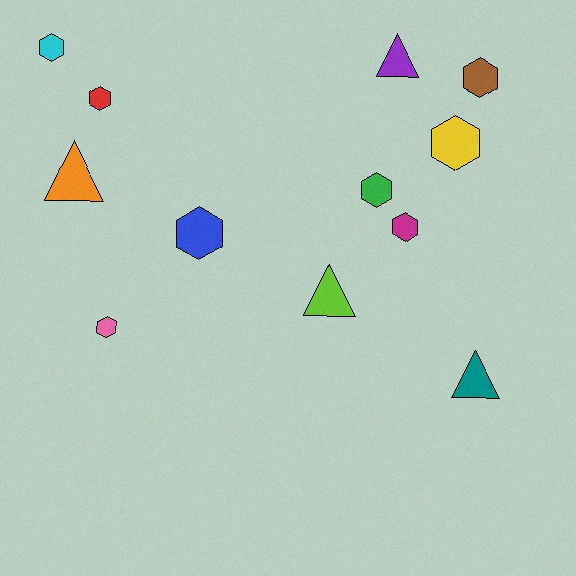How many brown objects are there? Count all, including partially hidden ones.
There is 1 brown object.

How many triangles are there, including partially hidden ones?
There are 4 triangles.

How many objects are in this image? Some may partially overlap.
There are 12 objects.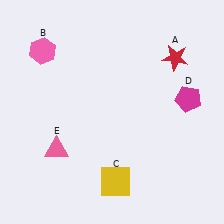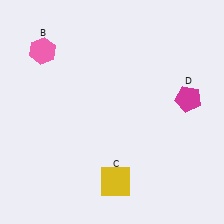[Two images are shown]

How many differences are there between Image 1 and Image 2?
There are 2 differences between the two images.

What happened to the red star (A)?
The red star (A) was removed in Image 2. It was in the top-right area of Image 1.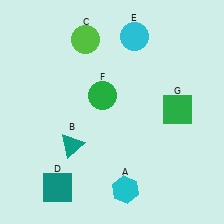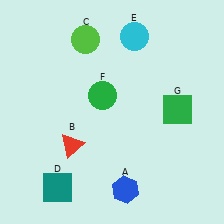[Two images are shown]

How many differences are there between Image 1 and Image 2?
There are 2 differences between the two images.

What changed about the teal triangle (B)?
In Image 1, B is teal. In Image 2, it changed to red.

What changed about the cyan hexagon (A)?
In Image 1, A is cyan. In Image 2, it changed to blue.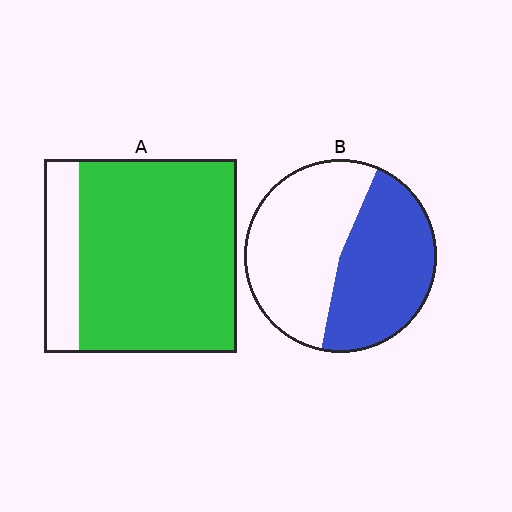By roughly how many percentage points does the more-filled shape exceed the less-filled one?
By roughly 35 percentage points (A over B).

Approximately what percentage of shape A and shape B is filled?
A is approximately 80% and B is approximately 45%.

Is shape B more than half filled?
Roughly half.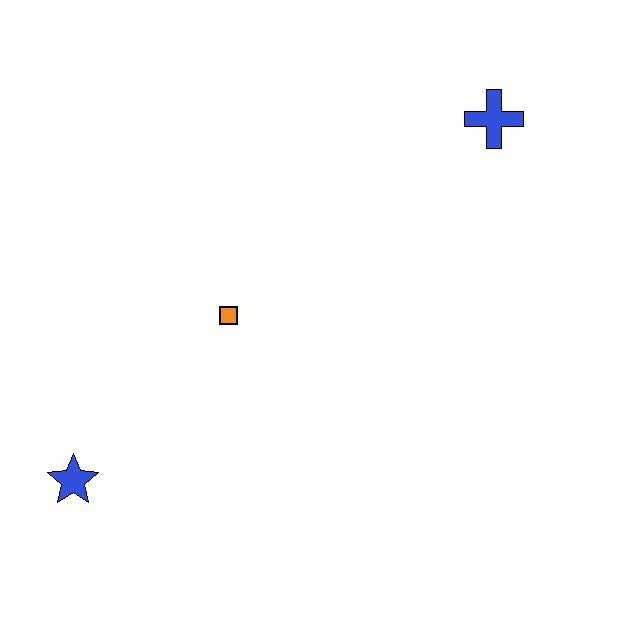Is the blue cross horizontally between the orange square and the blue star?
No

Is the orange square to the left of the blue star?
No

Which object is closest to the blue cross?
The orange square is closest to the blue cross.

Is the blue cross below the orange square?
No